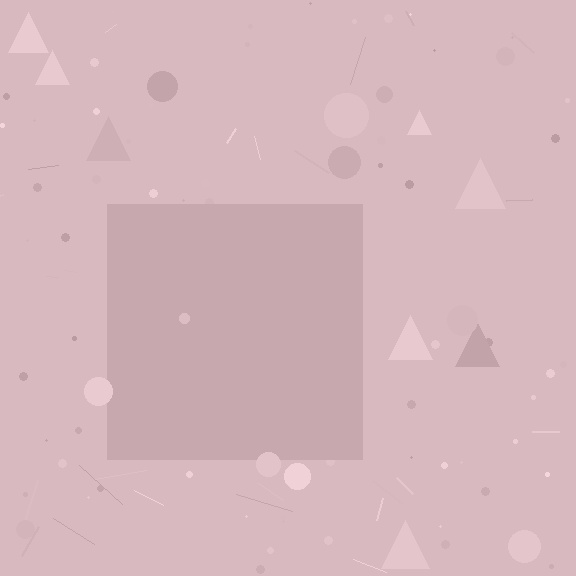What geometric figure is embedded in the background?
A square is embedded in the background.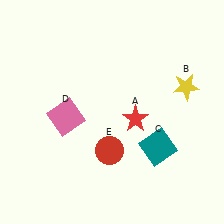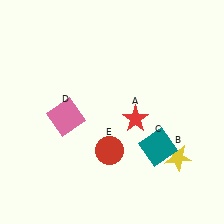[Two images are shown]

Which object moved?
The yellow star (B) moved down.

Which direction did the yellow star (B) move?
The yellow star (B) moved down.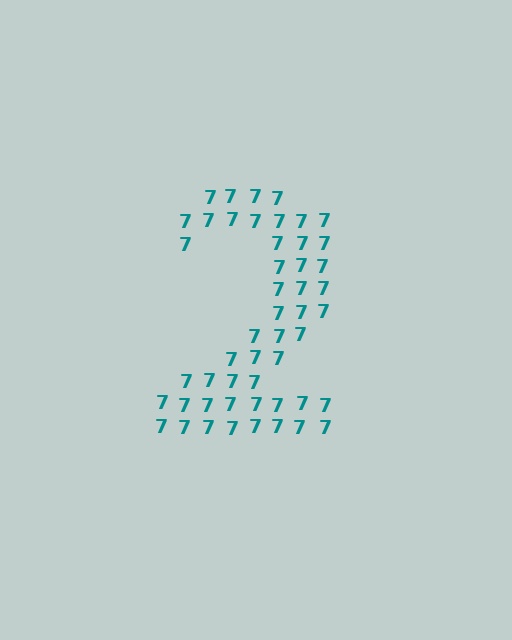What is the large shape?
The large shape is the digit 2.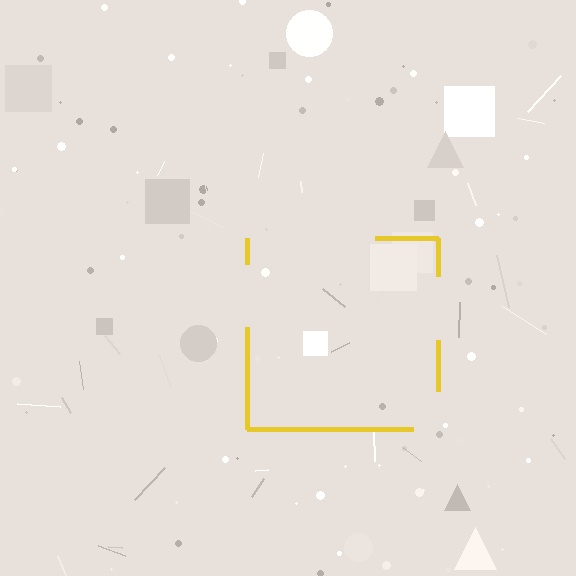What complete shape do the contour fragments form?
The contour fragments form a square.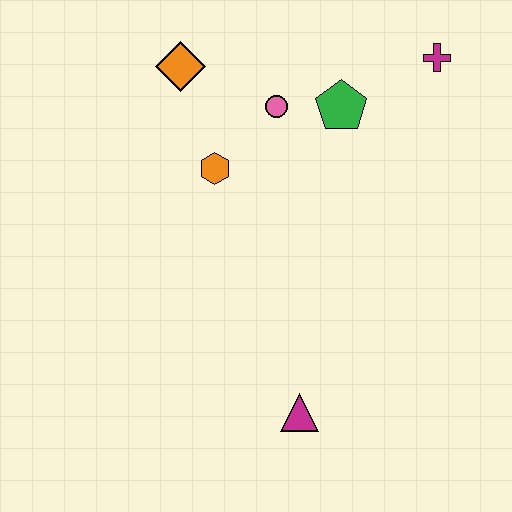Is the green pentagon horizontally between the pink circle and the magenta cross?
Yes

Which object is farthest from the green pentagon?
The magenta triangle is farthest from the green pentagon.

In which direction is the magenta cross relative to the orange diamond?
The magenta cross is to the right of the orange diamond.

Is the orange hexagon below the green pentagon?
Yes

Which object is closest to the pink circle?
The green pentagon is closest to the pink circle.